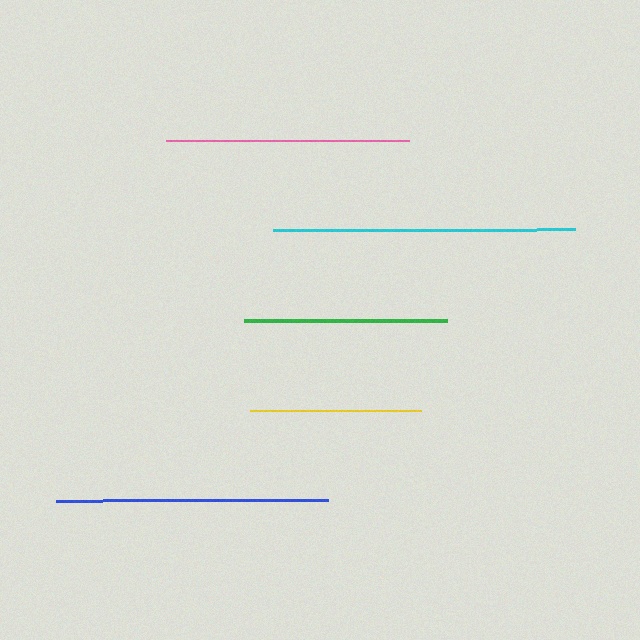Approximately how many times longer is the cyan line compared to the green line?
The cyan line is approximately 1.5 times the length of the green line.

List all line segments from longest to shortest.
From longest to shortest: cyan, blue, pink, green, yellow.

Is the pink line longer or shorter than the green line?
The pink line is longer than the green line.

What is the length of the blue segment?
The blue segment is approximately 272 pixels long.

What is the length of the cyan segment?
The cyan segment is approximately 302 pixels long.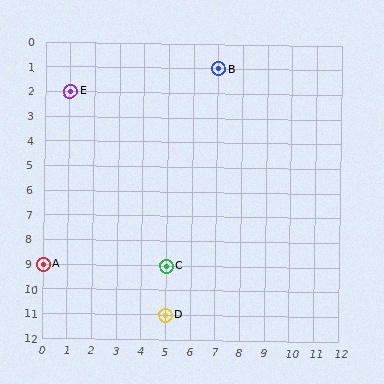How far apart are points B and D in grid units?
Points B and D are 2 columns and 10 rows apart (about 10.2 grid units diagonally).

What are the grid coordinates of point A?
Point A is at grid coordinates (0, 9).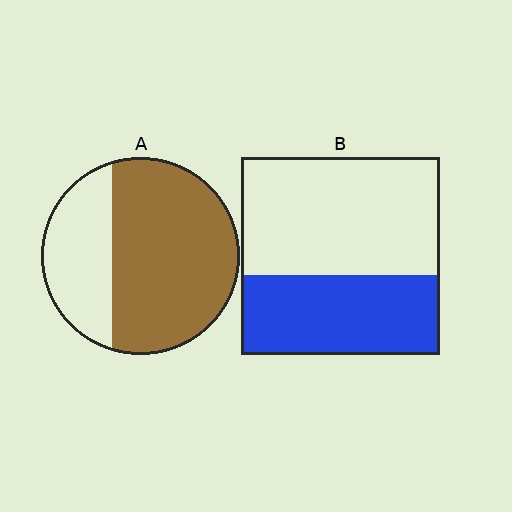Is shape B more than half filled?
No.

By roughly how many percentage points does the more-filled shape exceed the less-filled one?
By roughly 30 percentage points (A over B).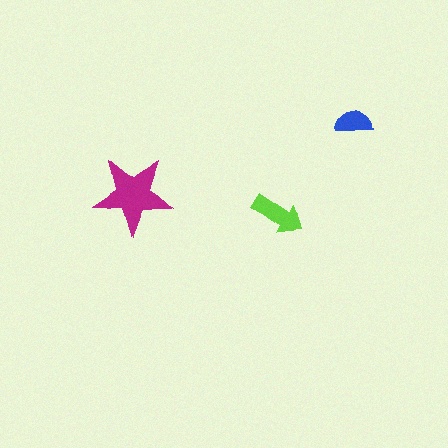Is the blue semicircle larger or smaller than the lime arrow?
Smaller.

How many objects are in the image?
There are 3 objects in the image.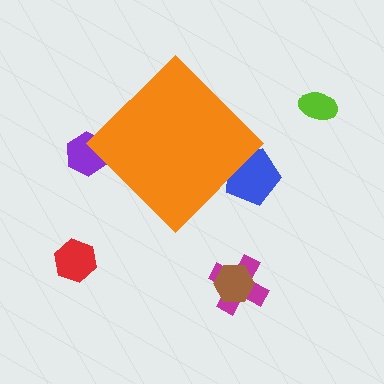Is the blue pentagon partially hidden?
Yes, the blue pentagon is partially hidden behind the orange diamond.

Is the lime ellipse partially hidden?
No, the lime ellipse is fully visible.